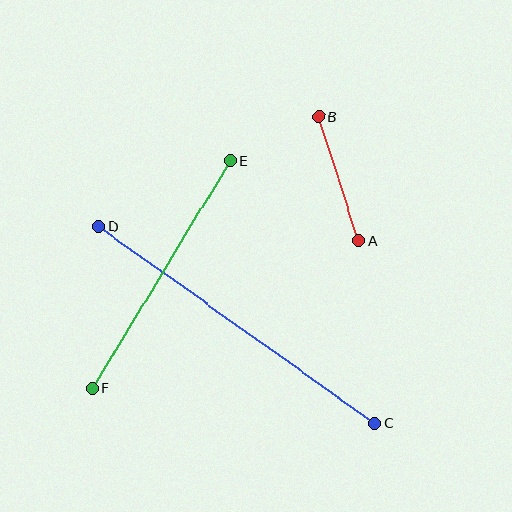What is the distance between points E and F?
The distance is approximately 267 pixels.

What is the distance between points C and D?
The distance is approximately 339 pixels.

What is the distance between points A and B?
The distance is approximately 131 pixels.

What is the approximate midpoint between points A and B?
The midpoint is at approximately (339, 179) pixels.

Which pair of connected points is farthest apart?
Points C and D are farthest apart.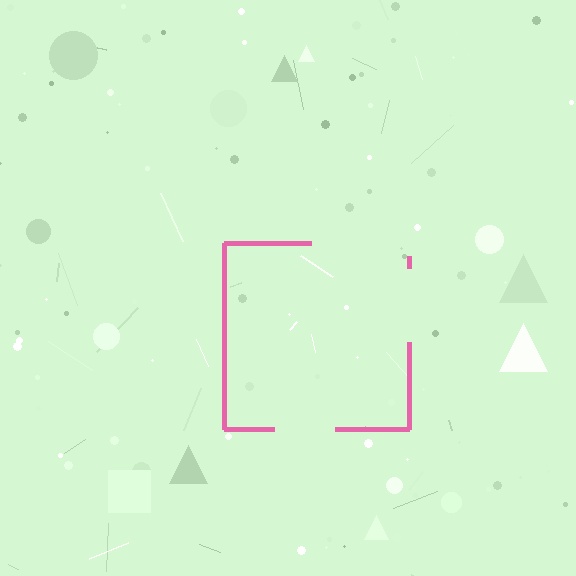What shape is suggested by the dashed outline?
The dashed outline suggests a square.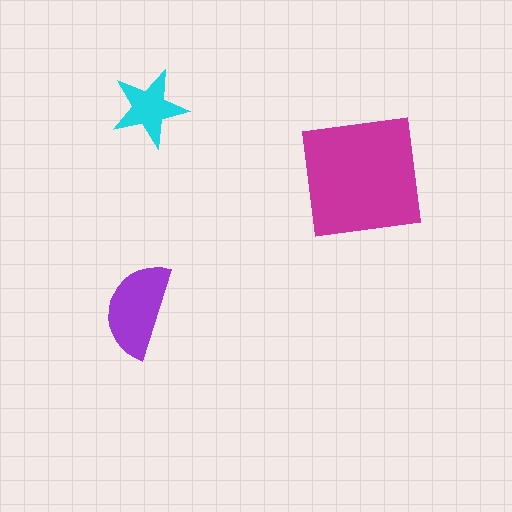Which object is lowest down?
The purple semicircle is bottommost.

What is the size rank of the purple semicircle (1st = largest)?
2nd.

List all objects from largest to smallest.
The magenta square, the purple semicircle, the cyan star.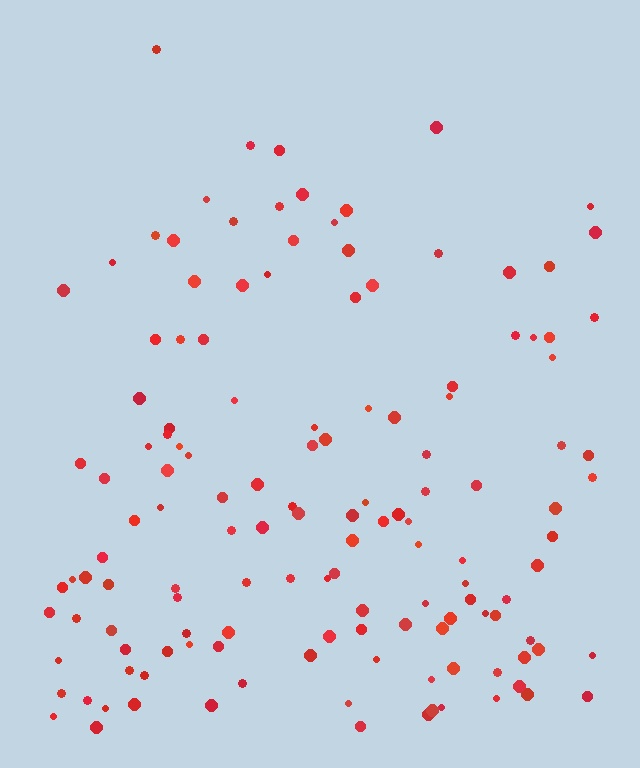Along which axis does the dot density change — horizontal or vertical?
Vertical.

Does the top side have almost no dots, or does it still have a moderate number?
Still a moderate number, just noticeably fewer than the bottom.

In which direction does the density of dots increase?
From top to bottom, with the bottom side densest.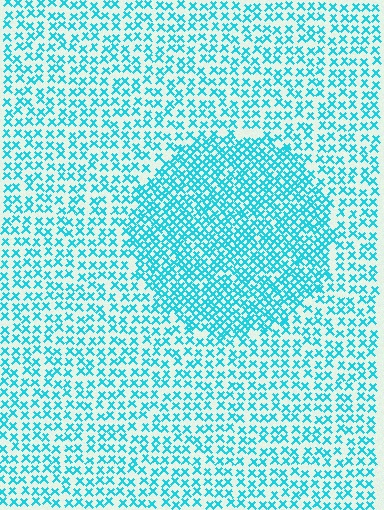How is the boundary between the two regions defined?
The boundary is defined by a change in element density (approximately 1.8x ratio). All elements are the same color, size, and shape.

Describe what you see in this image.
The image contains small cyan elements arranged at two different densities. A circle-shaped region is visible where the elements are more densely packed than the surrounding area.